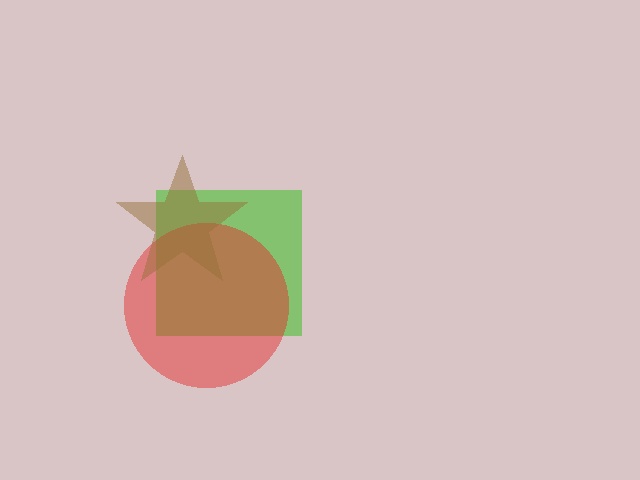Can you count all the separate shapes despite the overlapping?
Yes, there are 3 separate shapes.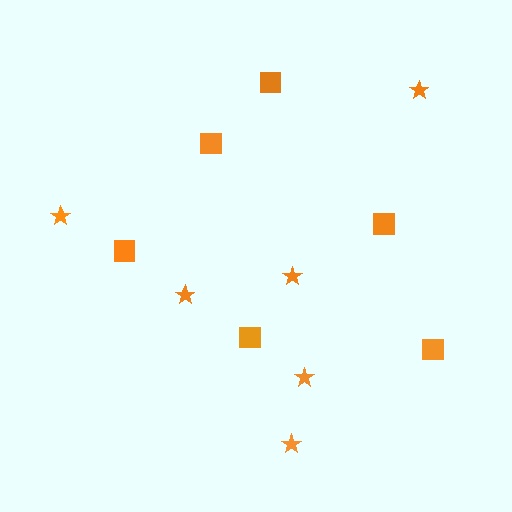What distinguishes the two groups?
There are 2 groups: one group of squares (6) and one group of stars (6).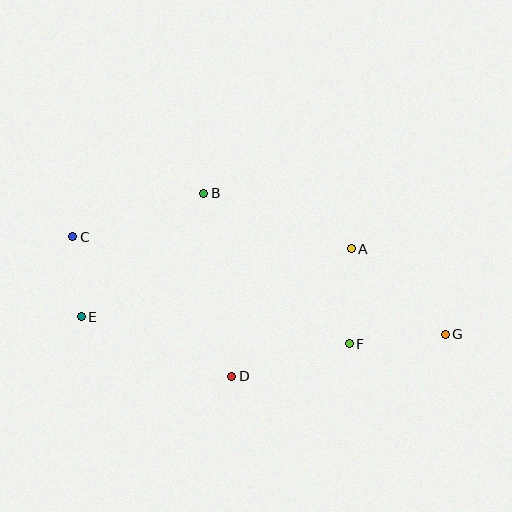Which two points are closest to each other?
Points C and E are closest to each other.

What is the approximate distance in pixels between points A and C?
The distance between A and C is approximately 279 pixels.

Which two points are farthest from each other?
Points C and G are farthest from each other.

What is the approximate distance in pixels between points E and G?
The distance between E and G is approximately 364 pixels.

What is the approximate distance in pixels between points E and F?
The distance between E and F is approximately 269 pixels.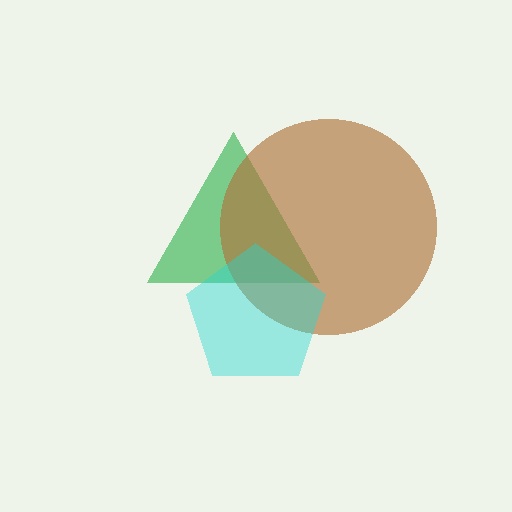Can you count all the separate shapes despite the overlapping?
Yes, there are 3 separate shapes.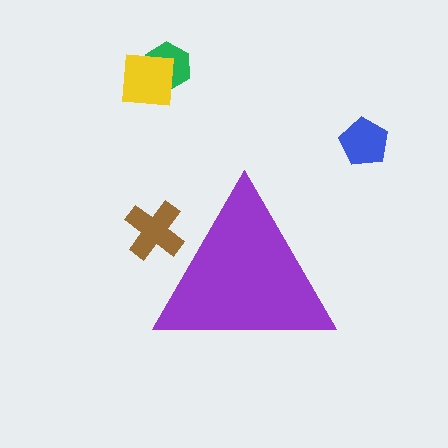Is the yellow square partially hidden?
No, the yellow square is fully visible.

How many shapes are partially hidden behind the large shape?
1 shape is partially hidden.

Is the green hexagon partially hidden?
No, the green hexagon is fully visible.